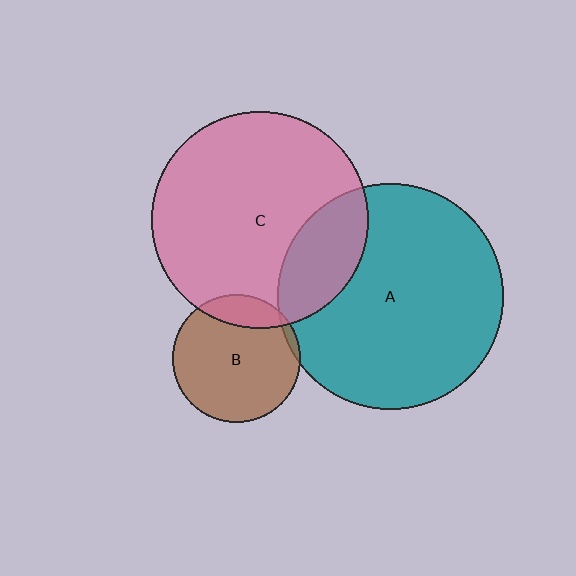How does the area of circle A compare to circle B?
Approximately 3.1 times.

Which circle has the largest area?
Circle A (teal).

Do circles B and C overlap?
Yes.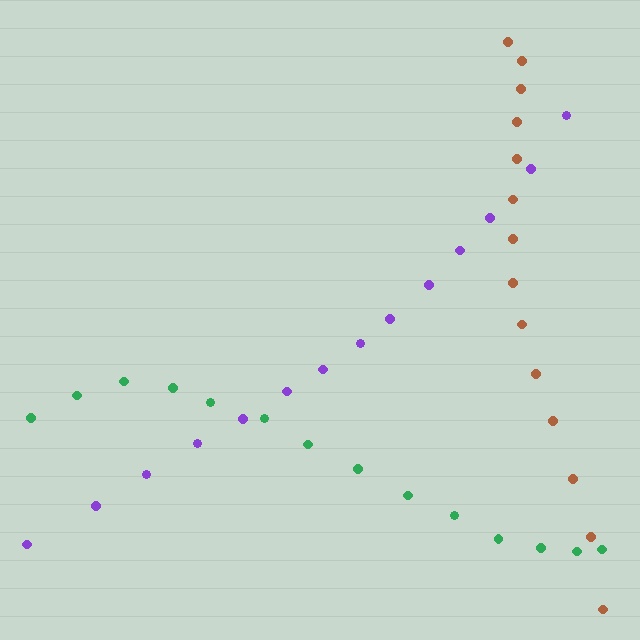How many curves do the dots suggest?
There are 3 distinct paths.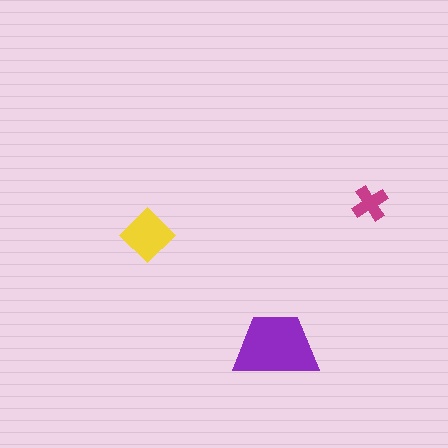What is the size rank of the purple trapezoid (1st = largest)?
1st.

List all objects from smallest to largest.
The magenta cross, the yellow diamond, the purple trapezoid.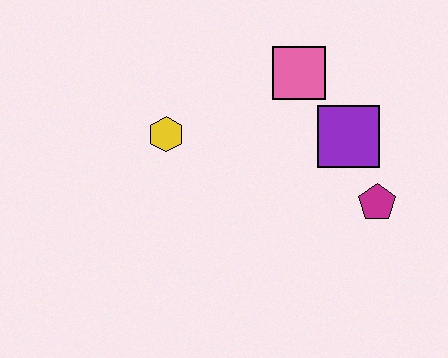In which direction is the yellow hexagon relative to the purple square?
The yellow hexagon is to the left of the purple square.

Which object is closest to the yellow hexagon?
The pink square is closest to the yellow hexagon.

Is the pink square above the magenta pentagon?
Yes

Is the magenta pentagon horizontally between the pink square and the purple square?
No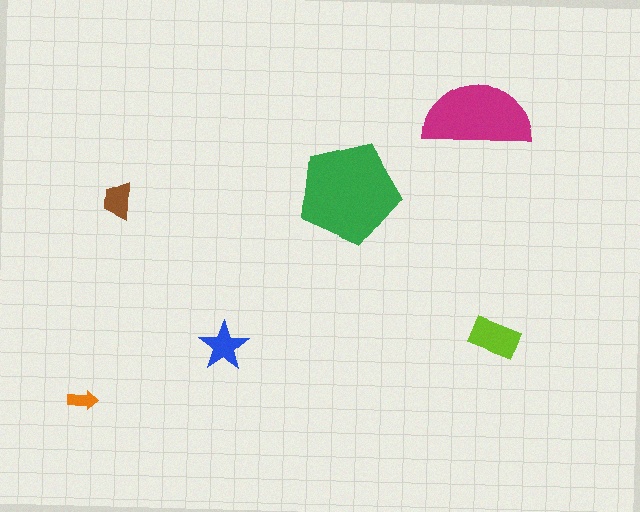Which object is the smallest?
The orange arrow.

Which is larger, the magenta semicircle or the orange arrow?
The magenta semicircle.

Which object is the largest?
The green pentagon.